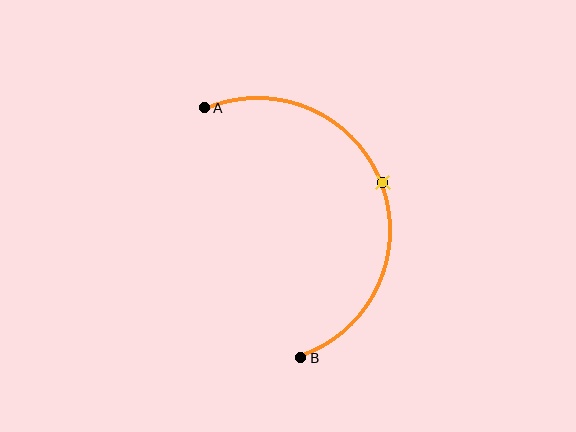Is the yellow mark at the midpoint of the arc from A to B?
Yes. The yellow mark lies on the arc at equal arc-length from both A and B — it is the arc midpoint.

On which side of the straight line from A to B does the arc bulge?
The arc bulges to the right of the straight line connecting A and B.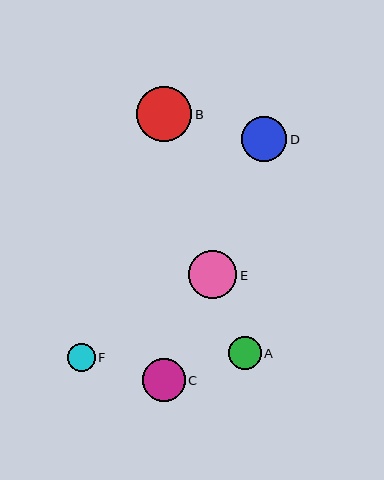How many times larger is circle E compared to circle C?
Circle E is approximately 1.1 times the size of circle C.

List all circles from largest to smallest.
From largest to smallest: B, E, D, C, A, F.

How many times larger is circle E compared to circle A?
Circle E is approximately 1.5 times the size of circle A.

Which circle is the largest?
Circle B is the largest with a size of approximately 55 pixels.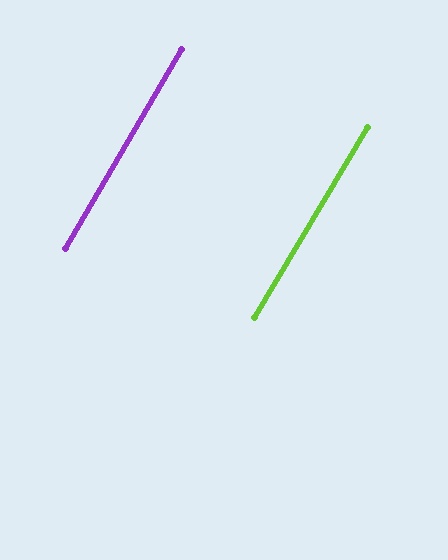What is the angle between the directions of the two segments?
Approximately 0 degrees.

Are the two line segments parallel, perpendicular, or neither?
Parallel — their directions differ by only 0.5°.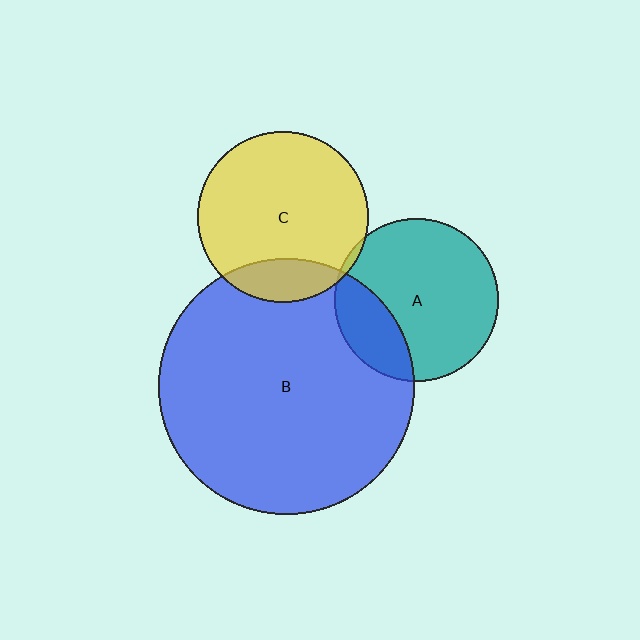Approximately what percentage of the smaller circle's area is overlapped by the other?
Approximately 5%.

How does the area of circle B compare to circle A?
Approximately 2.5 times.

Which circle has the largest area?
Circle B (blue).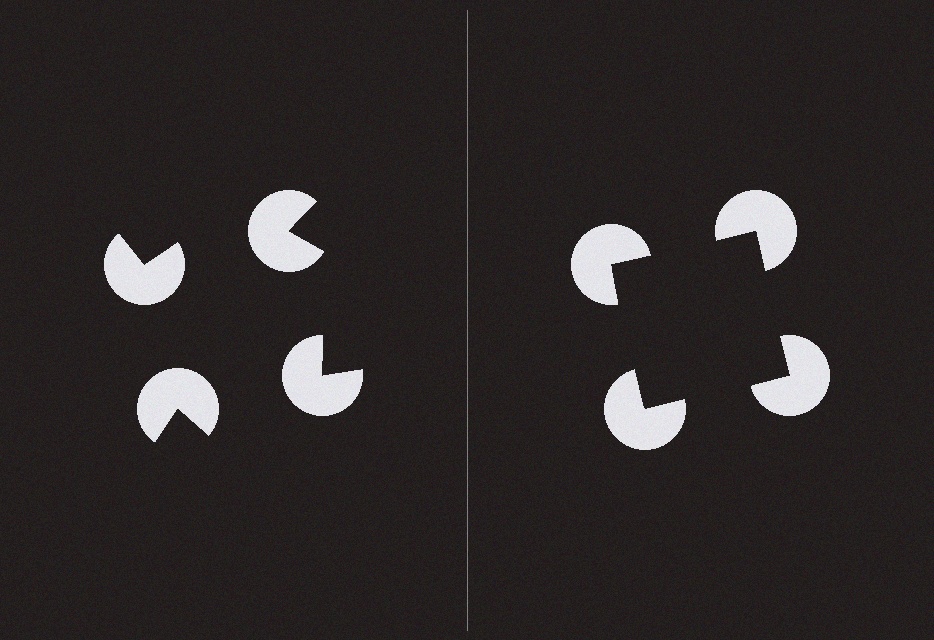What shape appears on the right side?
An illusory square.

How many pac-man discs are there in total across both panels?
8 — 4 on each side.